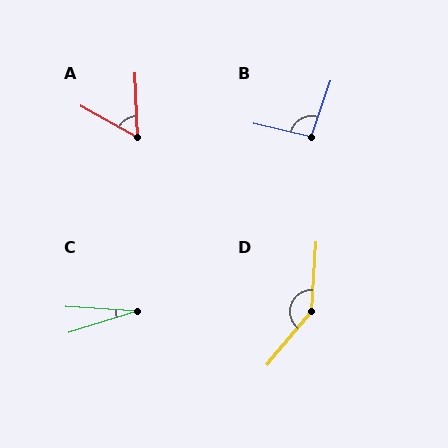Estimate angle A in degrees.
Approximately 58 degrees.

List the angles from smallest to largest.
C (21°), A (58°), B (96°), D (144°).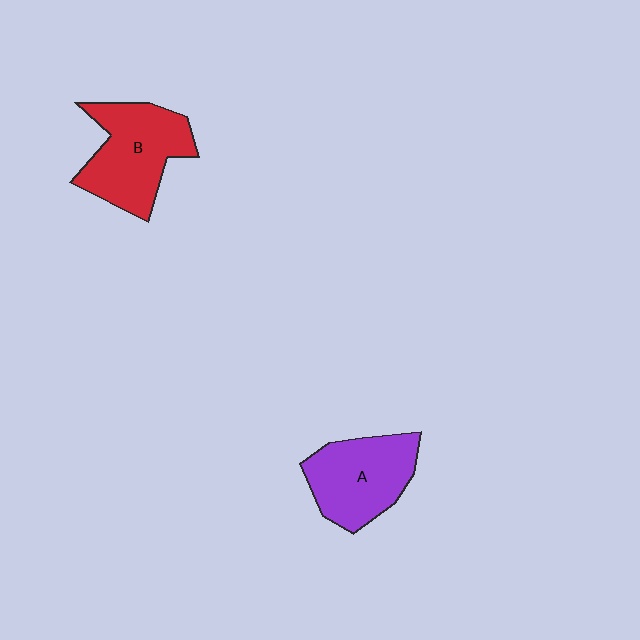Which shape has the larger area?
Shape B (red).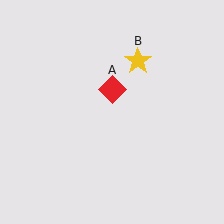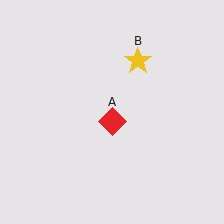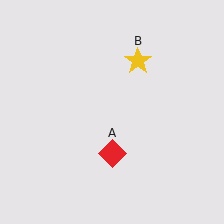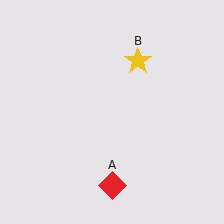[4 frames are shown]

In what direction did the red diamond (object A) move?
The red diamond (object A) moved down.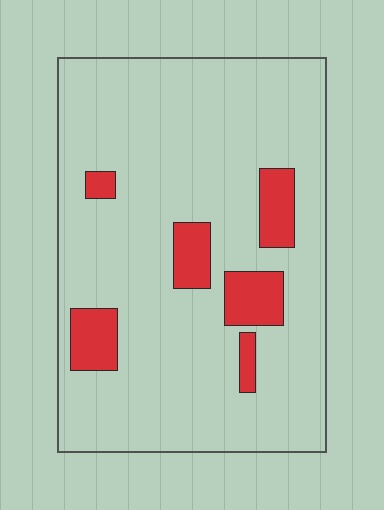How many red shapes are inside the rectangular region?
6.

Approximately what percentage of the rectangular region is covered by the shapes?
Approximately 15%.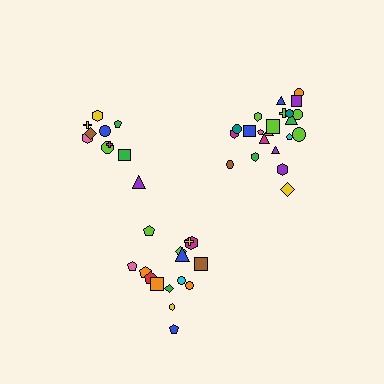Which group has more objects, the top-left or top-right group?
The top-right group.